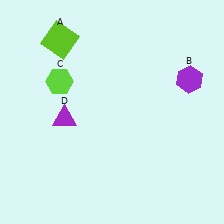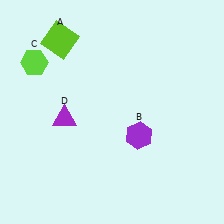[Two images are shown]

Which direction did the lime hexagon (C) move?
The lime hexagon (C) moved left.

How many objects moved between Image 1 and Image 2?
2 objects moved between the two images.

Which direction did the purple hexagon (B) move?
The purple hexagon (B) moved down.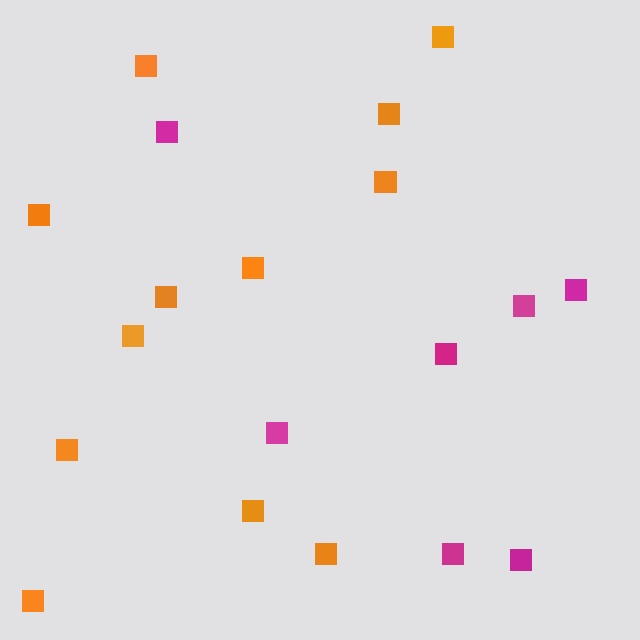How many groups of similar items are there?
There are 2 groups: one group of orange squares (12) and one group of magenta squares (7).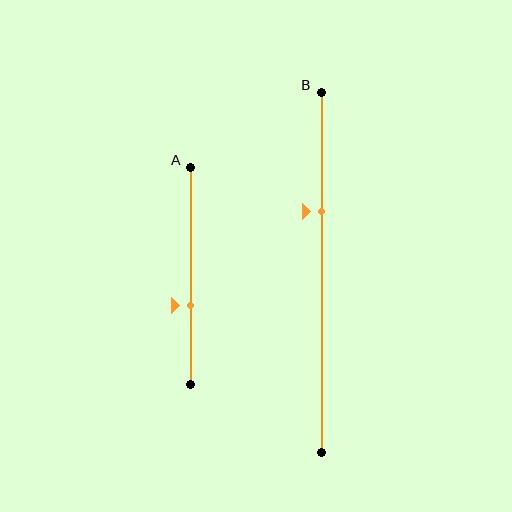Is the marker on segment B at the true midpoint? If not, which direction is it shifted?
No, the marker on segment B is shifted upward by about 17% of the segment length.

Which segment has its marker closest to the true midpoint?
Segment A has its marker closest to the true midpoint.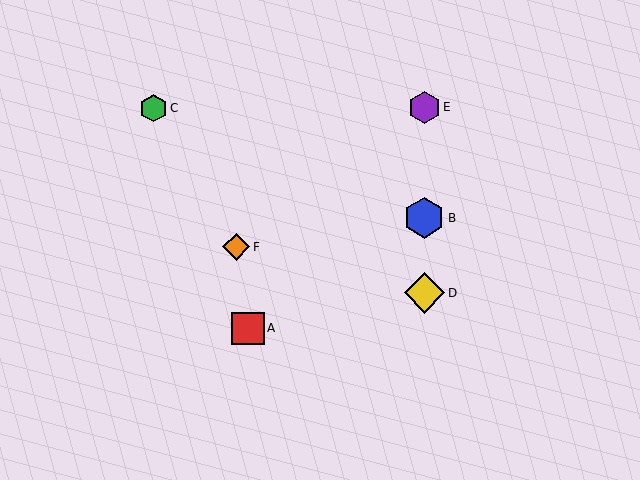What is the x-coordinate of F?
Object F is at x≈236.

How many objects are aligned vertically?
3 objects (B, D, E) are aligned vertically.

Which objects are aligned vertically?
Objects B, D, E are aligned vertically.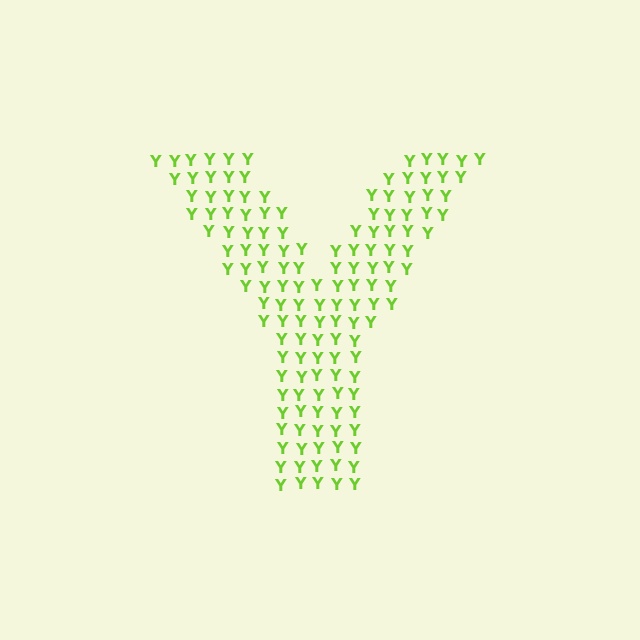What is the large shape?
The large shape is the letter Y.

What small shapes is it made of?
It is made of small letter Y's.